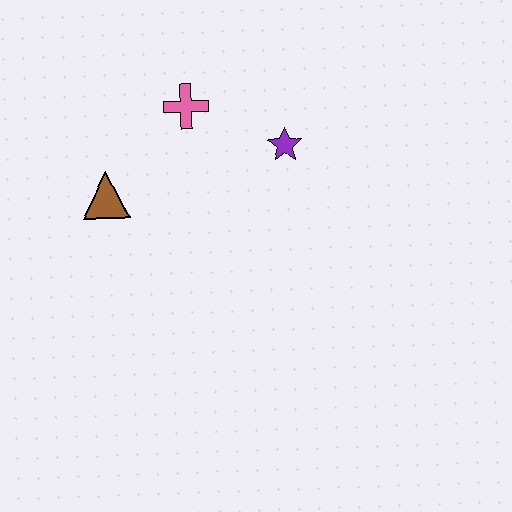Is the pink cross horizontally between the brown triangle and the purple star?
Yes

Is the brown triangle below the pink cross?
Yes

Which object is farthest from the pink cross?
The brown triangle is farthest from the pink cross.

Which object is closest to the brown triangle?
The pink cross is closest to the brown triangle.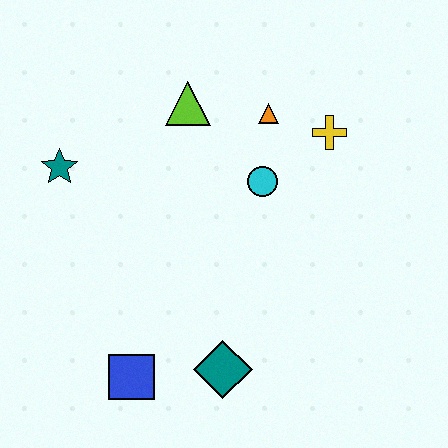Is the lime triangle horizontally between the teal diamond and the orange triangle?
No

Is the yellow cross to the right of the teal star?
Yes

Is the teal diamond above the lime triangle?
No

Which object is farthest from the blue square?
The yellow cross is farthest from the blue square.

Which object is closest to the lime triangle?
The orange triangle is closest to the lime triangle.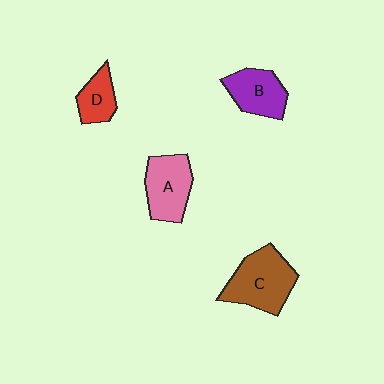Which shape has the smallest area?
Shape D (red).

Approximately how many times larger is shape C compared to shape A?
Approximately 1.3 times.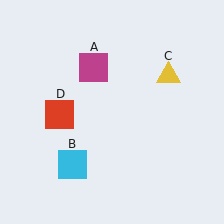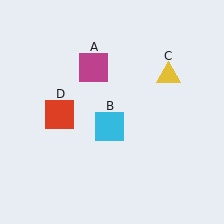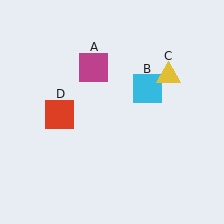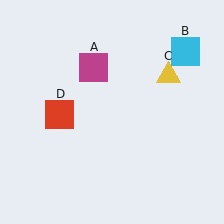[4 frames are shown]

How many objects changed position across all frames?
1 object changed position: cyan square (object B).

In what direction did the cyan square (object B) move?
The cyan square (object B) moved up and to the right.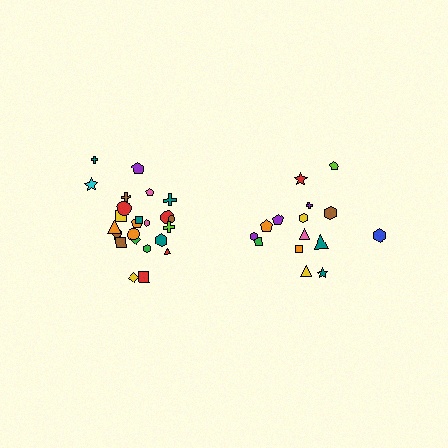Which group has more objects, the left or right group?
The left group.